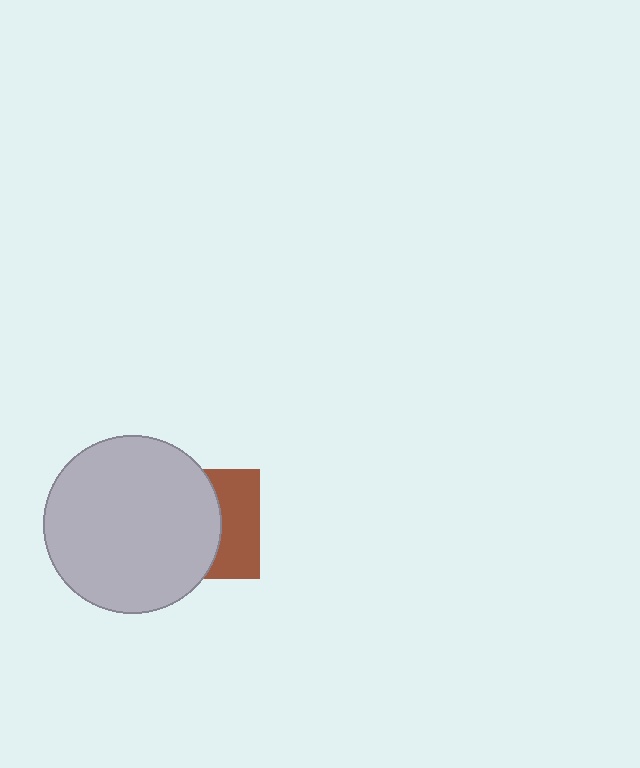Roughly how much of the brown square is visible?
A small part of it is visible (roughly 40%).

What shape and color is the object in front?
The object in front is a light gray circle.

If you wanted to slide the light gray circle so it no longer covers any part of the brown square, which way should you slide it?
Slide it left — that is the most direct way to separate the two shapes.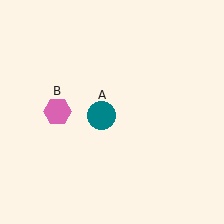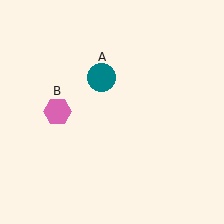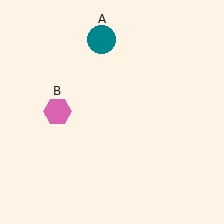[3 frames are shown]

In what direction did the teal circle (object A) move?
The teal circle (object A) moved up.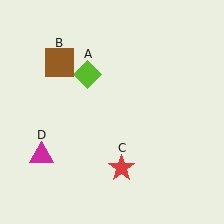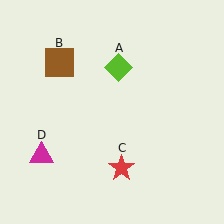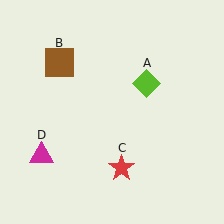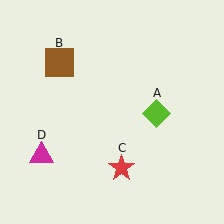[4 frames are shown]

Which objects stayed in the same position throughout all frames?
Brown square (object B) and red star (object C) and magenta triangle (object D) remained stationary.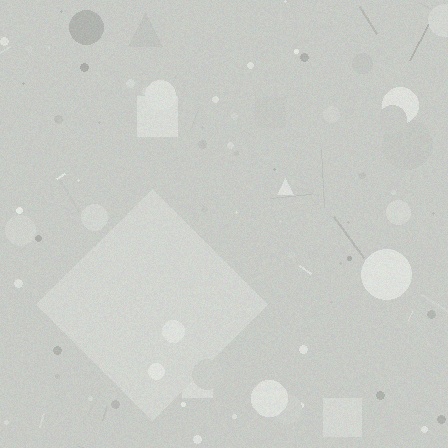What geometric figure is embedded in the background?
A diamond is embedded in the background.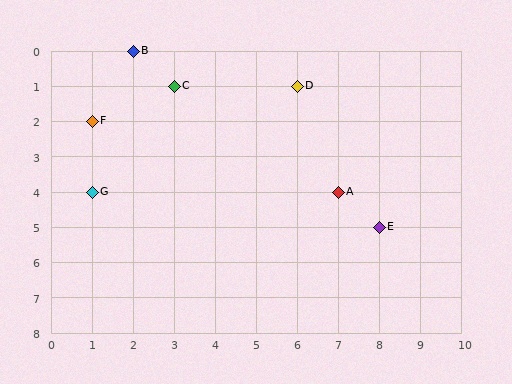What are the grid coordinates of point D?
Point D is at grid coordinates (6, 1).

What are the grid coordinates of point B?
Point B is at grid coordinates (2, 0).